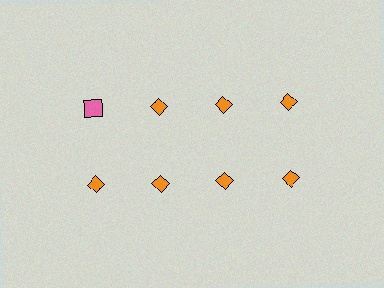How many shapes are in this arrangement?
There are 8 shapes arranged in a grid pattern.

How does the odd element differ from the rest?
It differs in both color (pink instead of orange) and shape (square instead of diamond).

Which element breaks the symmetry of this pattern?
The pink square in the top row, leftmost column breaks the symmetry. All other shapes are orange diamonds.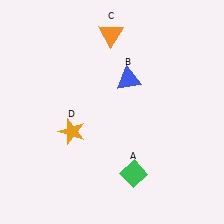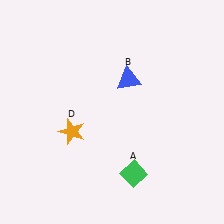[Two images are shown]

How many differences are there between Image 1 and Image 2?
There is 1 difference between the two images.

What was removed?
The orange triangle (C) was removed in Image 2.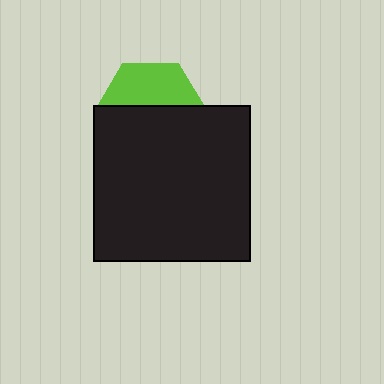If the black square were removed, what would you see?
You would see the complete lime hexagon.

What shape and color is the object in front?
The object in front is a black square.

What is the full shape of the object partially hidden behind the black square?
The partially hidden object is a lime hexagon.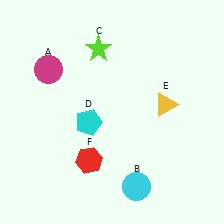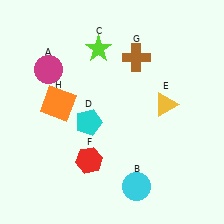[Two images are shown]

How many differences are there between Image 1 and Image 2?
There are 2 differences between the two images.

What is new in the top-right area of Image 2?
A brown cross (G) was added in the top-right area of Image 2.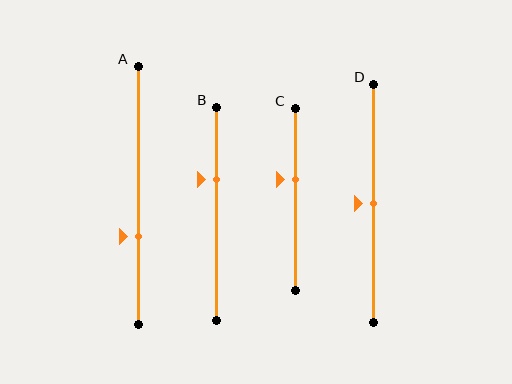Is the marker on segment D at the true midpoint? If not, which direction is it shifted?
Yes, the marker on segment D is at the true midpoint.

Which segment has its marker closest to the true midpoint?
Segment D has its marker closest to the true midpoint.